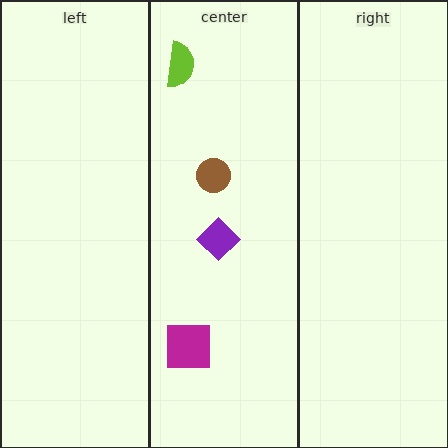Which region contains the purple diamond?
The center region.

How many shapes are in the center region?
4.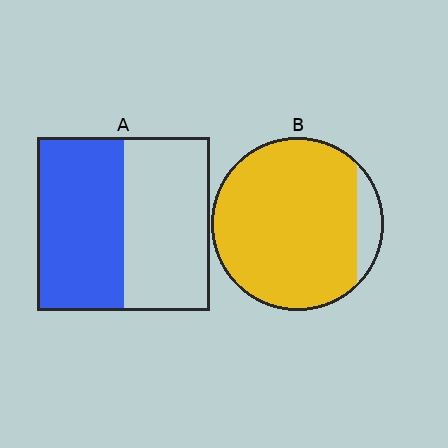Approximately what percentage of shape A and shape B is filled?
A is approximately 50% and B is approximately 90%.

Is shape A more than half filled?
Roughly half.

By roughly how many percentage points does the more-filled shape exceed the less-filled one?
By roughly 40 percentage points (B over A).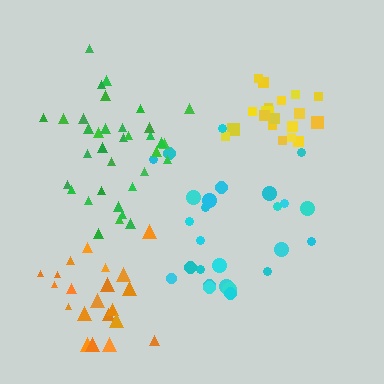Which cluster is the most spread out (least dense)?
Cyan.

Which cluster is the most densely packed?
Yellow.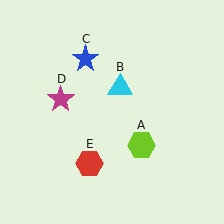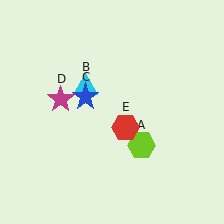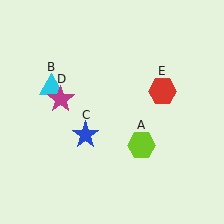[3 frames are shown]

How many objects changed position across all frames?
3 objects changed position: cyan triangle (object B), blue star (object C), red hexagon (object E).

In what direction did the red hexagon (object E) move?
The red hexagon (object E) moved up and to the right.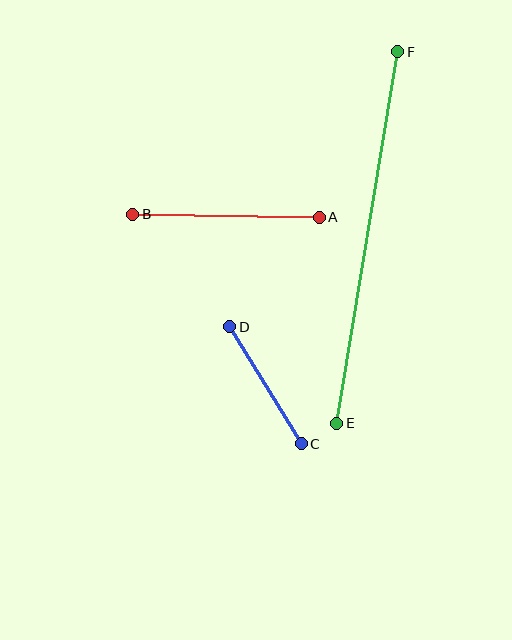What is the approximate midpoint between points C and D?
The midpoint is at approximately (266, 385) pixels.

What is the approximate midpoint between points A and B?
The midpoint is at approximately (226, 216) pixels.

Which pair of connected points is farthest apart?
Points E and F are farthest apart.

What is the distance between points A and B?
The distance is approximately 187 pixels.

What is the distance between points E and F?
The distance is approximately 376 pixels.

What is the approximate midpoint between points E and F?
The midpoint is at approximately (367, 237) pixels.